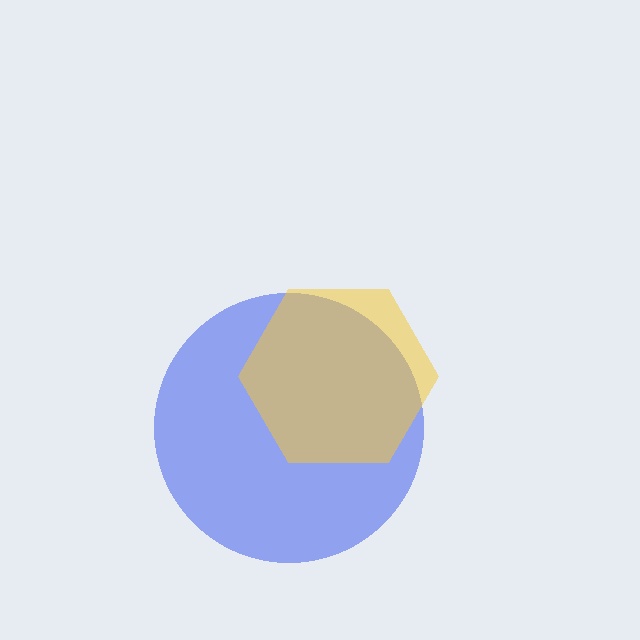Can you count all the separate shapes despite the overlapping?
Yes, there are 2 separate shapes.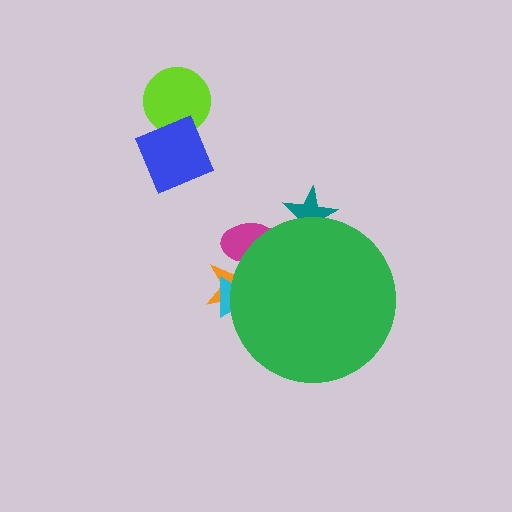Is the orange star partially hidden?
Yes, the orange star is partially hidden behind the green circle.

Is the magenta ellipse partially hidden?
Yes, the magenta ellipse is partially hidden behind the green circle.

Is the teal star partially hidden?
Yes, the teal star is partially hidden behind the green circle.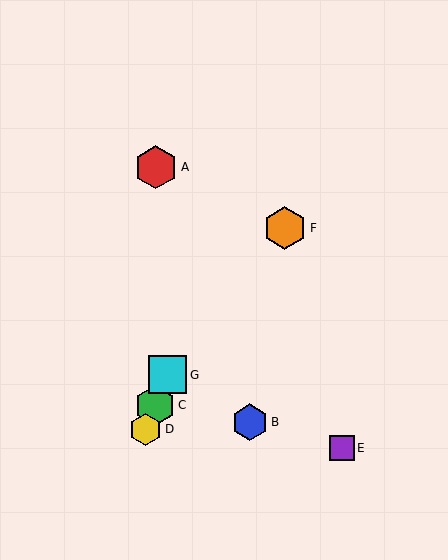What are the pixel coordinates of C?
Object C is at (155, 405).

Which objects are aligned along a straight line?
Objects C, D, G are aligned along a straight line.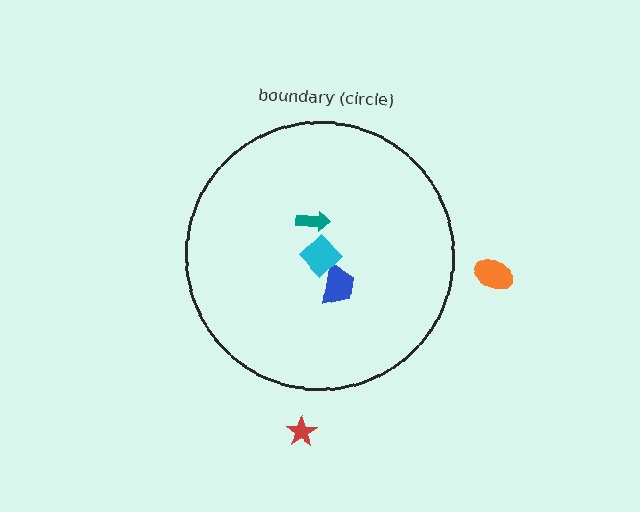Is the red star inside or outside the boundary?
Outside.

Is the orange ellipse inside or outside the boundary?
Outside.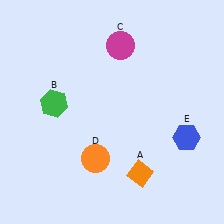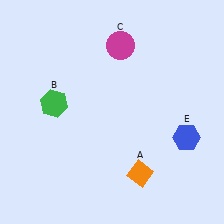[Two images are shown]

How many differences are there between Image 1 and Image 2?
There is 1 difference between the two images.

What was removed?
The orange circle (D) was removed in Image 2.